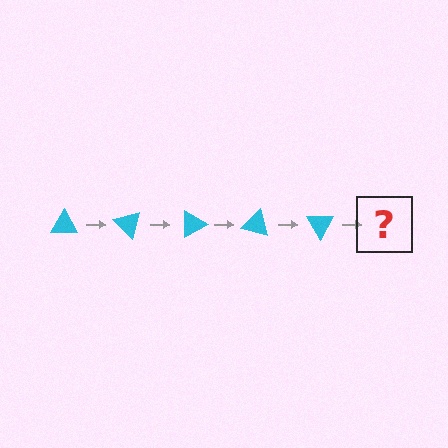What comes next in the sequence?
The next element should be a cyan triangle rotated 225 degrees.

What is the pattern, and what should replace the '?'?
The pattern is that the triangle rotates 45 degrees each step. The '?' should be a cyan triangle rotated 225 degrees.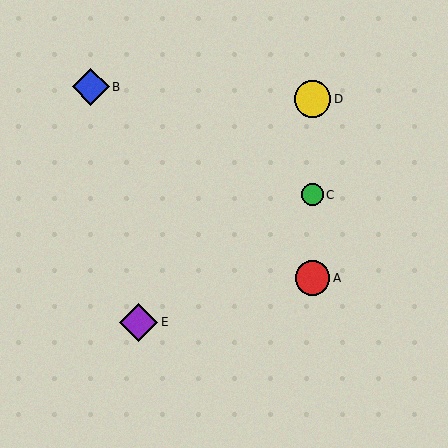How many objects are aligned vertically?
3 objects (A, C, D) are aligned vertically.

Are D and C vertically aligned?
Yes, both are at x≈312.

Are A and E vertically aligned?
No, A is at x≈312 and E is at x≈138.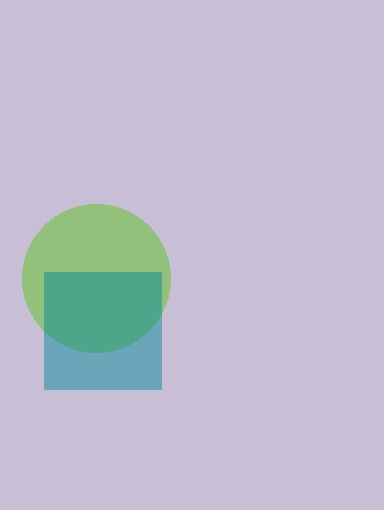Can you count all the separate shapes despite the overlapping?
Yes, there are 2 separate shapes.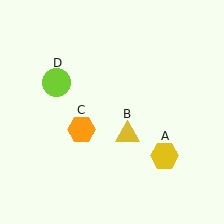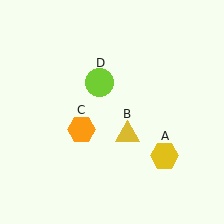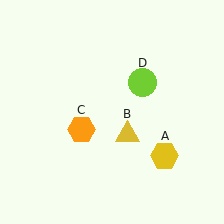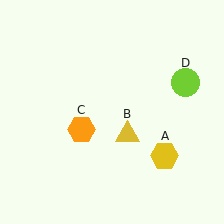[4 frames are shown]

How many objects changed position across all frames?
1 object changed position: lime circle (object D).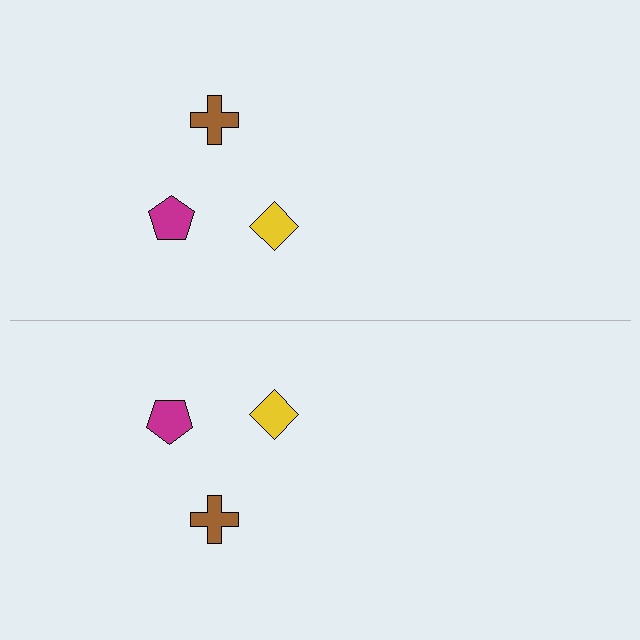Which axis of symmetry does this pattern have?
The pattern has a horizontal axis of symmetry running through the center of the image.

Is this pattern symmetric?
Yes, this pattern has bilateral (reflection) symmetry.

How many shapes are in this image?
There are 6 shapes in this image.